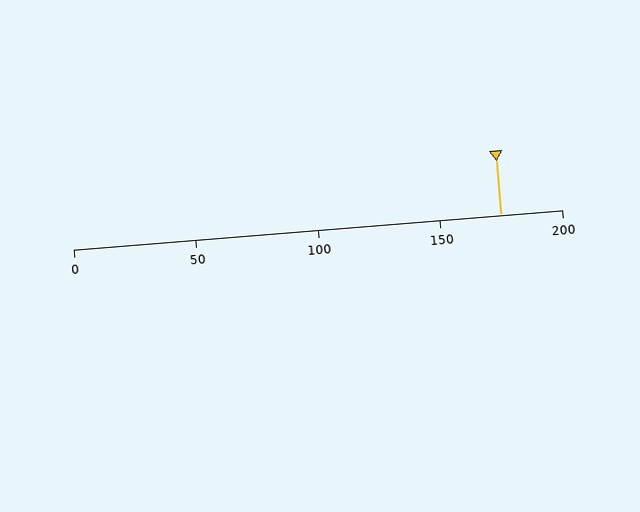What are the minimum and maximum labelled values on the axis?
The axis runs from 0 to 200.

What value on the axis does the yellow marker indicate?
The marker indicates approximately 175.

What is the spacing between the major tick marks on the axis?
The major ticks are spaced 50 apart.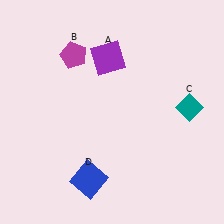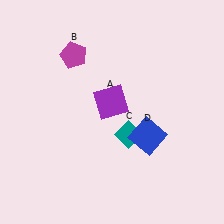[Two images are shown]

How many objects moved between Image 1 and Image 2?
3 objects moved between the two images.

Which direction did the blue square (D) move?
The blue square (D) moved right.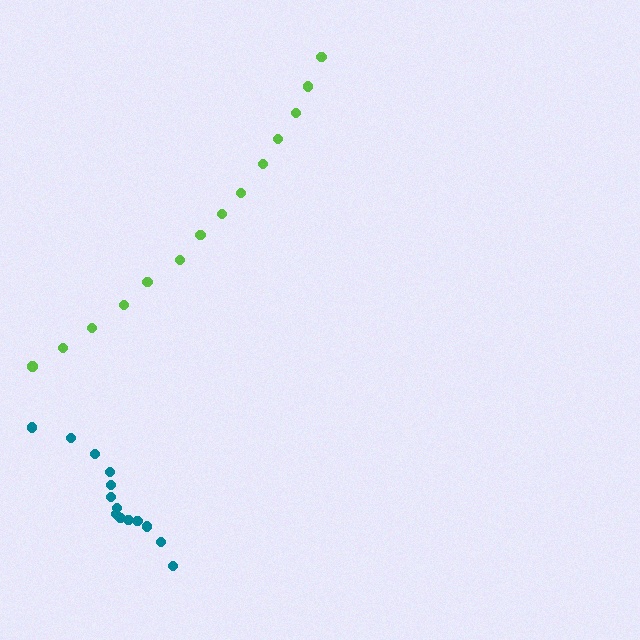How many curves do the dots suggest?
There are 2 distinct paths.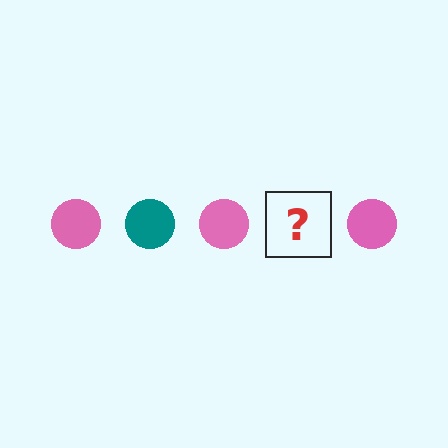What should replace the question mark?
The question mark should be replaced with a teal circle.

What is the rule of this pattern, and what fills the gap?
The rule is that the pattern cycles through pink, teal circles. The gap should be filled with a teal circle.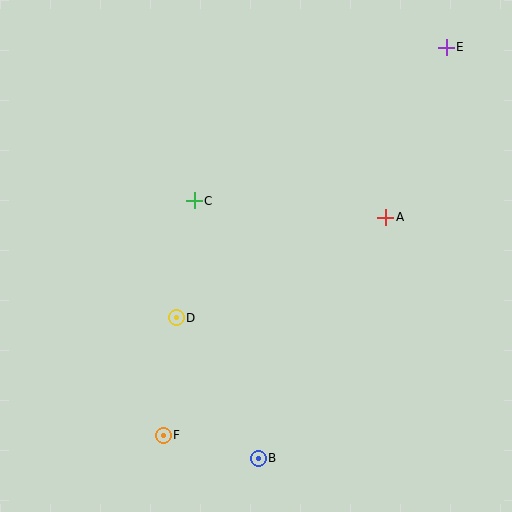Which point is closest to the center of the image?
Point C at (194, 201) is closest to the center.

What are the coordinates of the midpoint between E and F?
The midpoint between E and F is at (305, 241).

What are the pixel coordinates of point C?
Point C is at (194, 201).